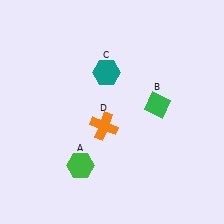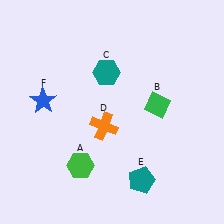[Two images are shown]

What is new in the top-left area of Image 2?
A blue star (F) was added in the top-left area of Image 2.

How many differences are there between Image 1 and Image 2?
There are 2 differences between the two images.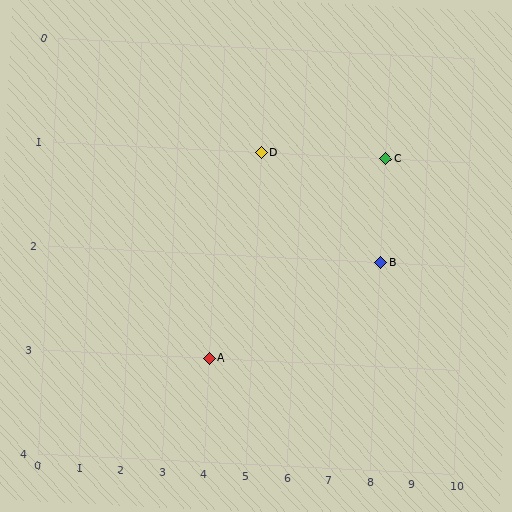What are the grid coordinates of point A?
Point A is at grid coordinates (4, 3).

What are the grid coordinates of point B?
Point B is at grid coordinates (8, 2).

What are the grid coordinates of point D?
Point D is at grid coordinates (5, 1).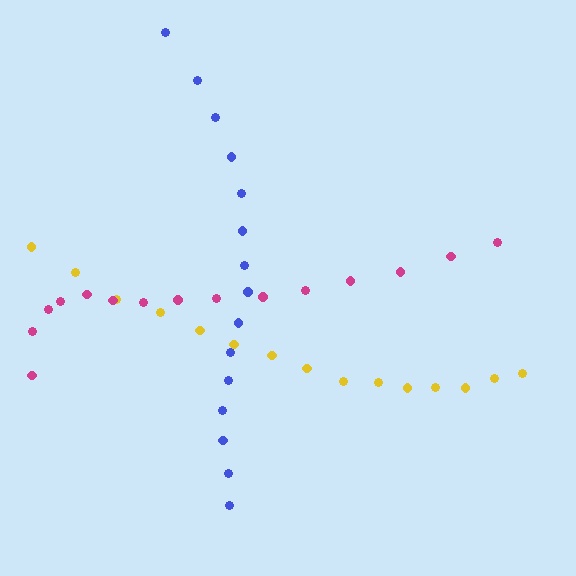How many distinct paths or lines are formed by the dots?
There are 3 distinct paths.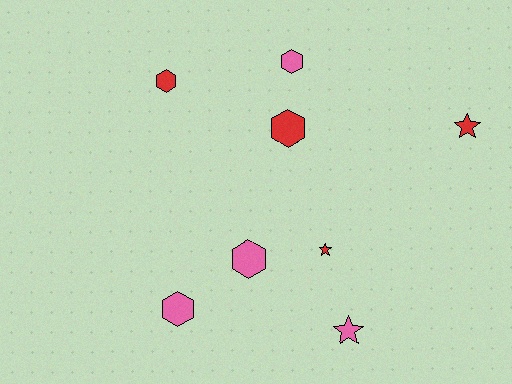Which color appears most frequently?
Red, with 4 objects.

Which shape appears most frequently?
Hexagon, with 5 objects.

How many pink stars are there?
There is 1 pink star.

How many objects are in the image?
There are 8 objects.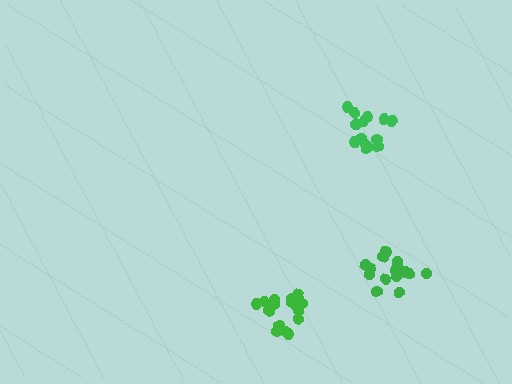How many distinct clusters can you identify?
There are 3 distinct clusters.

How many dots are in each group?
Group 1: 15 dots, Group 2: 19 dots, Group 3: 16 dots (50 total).